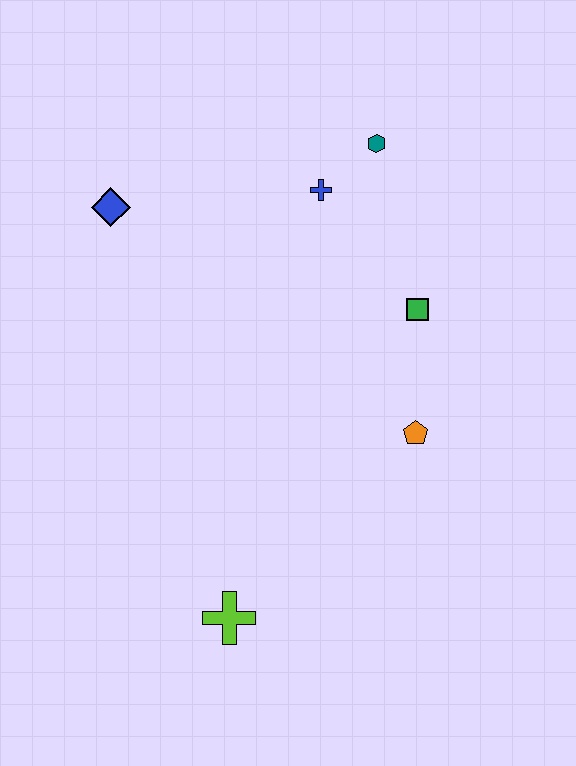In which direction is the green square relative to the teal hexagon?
The green square is below the teal hexagon.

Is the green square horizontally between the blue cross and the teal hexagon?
No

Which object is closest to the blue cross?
The teal hexagon is closest to the blue cross.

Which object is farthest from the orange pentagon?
The blue diamond is farthest from the orange pentagon.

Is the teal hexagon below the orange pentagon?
No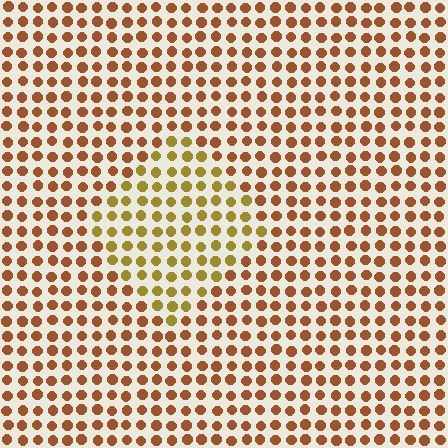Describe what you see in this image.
The image is filled with small brown elements in a uniform arrangement. A diamond-shaped region is visible where the elements are tinted to a slightly different hue, forming a subtle color boundary.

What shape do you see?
I see a diamond.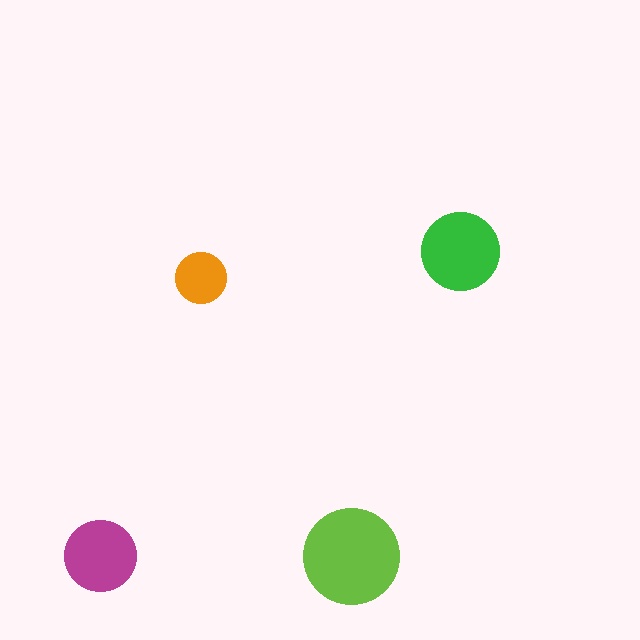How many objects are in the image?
There are 4 objects in the image.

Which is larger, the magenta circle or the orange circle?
The magenta one.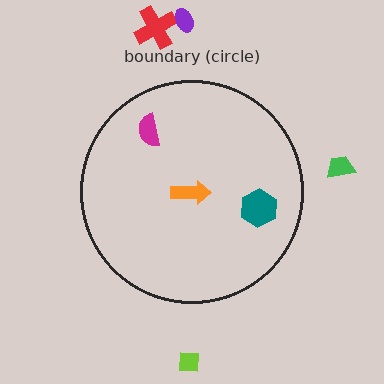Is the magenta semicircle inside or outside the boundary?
Inside.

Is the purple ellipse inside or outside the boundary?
Outside.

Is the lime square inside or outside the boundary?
Outside.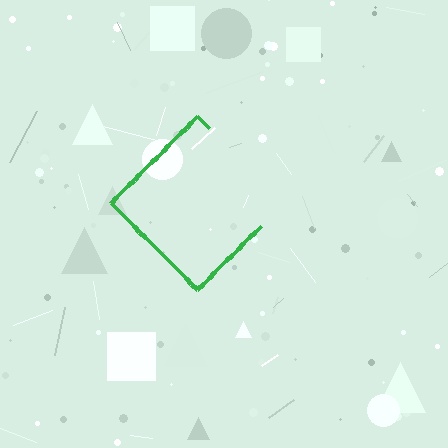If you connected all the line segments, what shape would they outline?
They would outline a diamond.